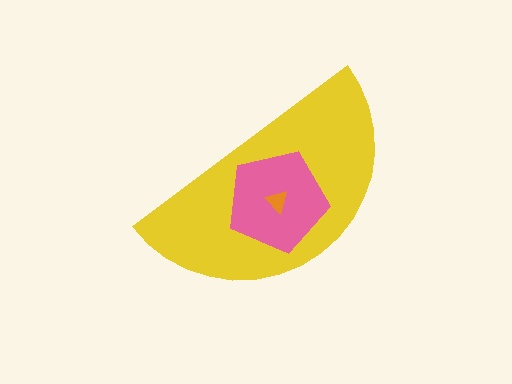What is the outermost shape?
The yellow semicircle.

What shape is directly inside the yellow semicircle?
The pink pentagon.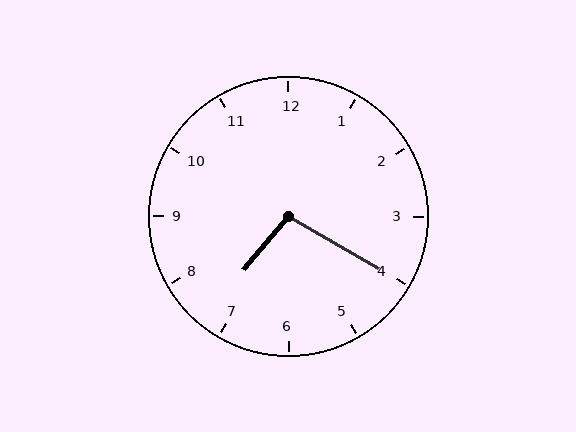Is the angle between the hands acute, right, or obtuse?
It is obtuse.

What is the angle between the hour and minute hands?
Approximately 100 degrees.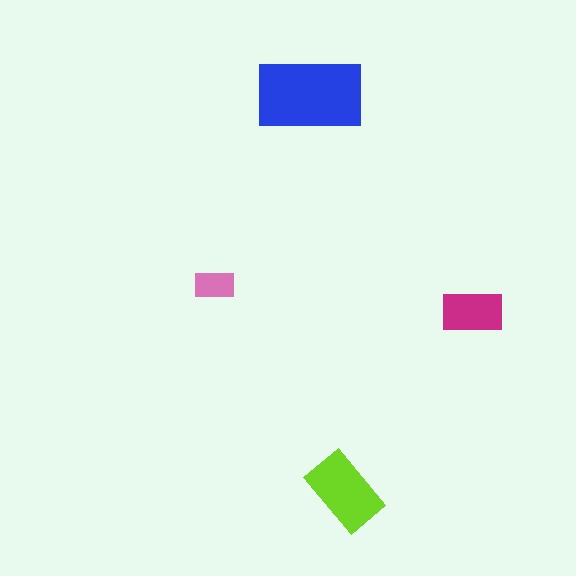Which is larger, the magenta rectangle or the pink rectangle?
The magenta one.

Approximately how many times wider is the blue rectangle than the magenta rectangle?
About 1.5 times wider.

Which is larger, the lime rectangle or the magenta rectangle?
The lime one.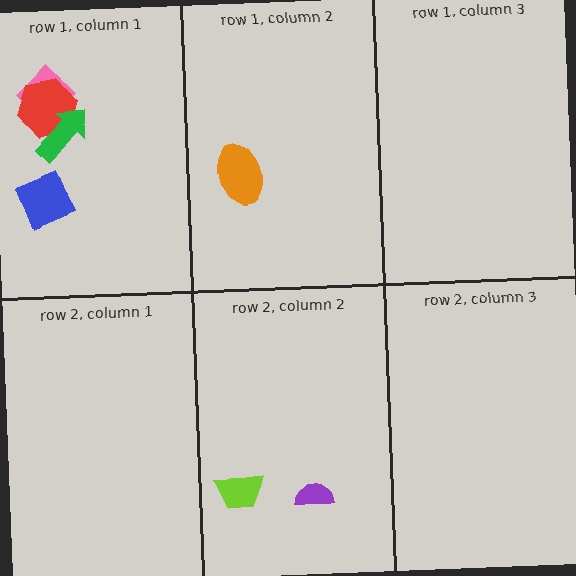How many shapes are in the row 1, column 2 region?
1.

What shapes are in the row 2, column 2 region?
The purple semicircle, the lime trapezoid.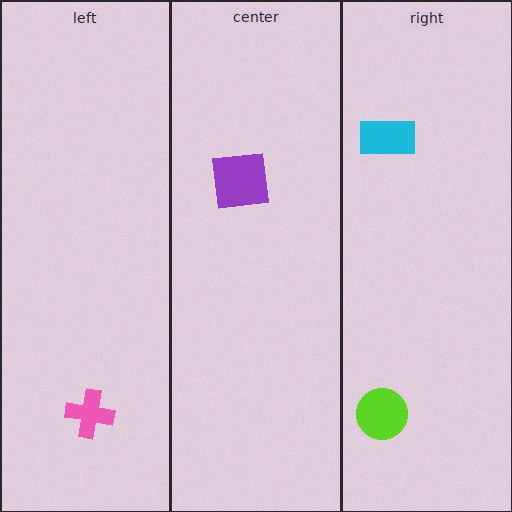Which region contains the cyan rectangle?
The right region.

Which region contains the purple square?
The center region.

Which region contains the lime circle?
The right region.